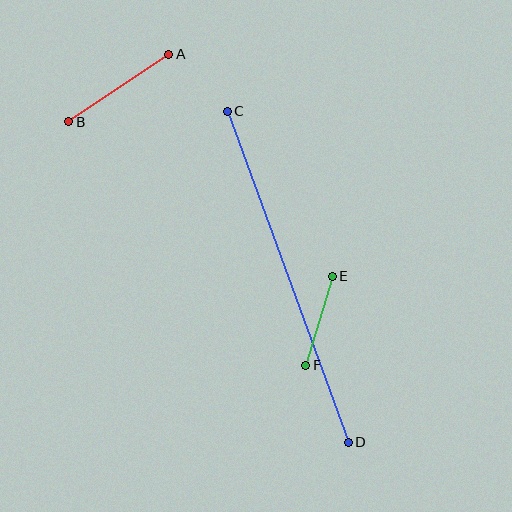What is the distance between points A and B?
The distance is approximately 121 pixels.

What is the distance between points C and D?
The distance is approximately 352 pixels.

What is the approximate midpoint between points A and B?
The midpoint is at approximately (119, 88) pixels.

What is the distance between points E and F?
The distance is approximately 93 pixels.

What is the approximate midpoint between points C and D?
The midpoint is at approximately (288, 277) pixels.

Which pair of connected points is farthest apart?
Points C and D are farthest apart.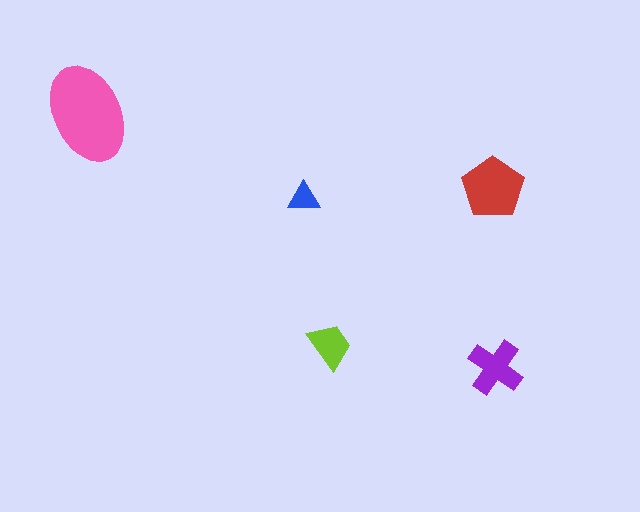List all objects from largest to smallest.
The pink ellipse, the red pentagon, the purple cross, the lime trapezoid, the blue triangle.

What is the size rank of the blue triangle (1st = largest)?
5th.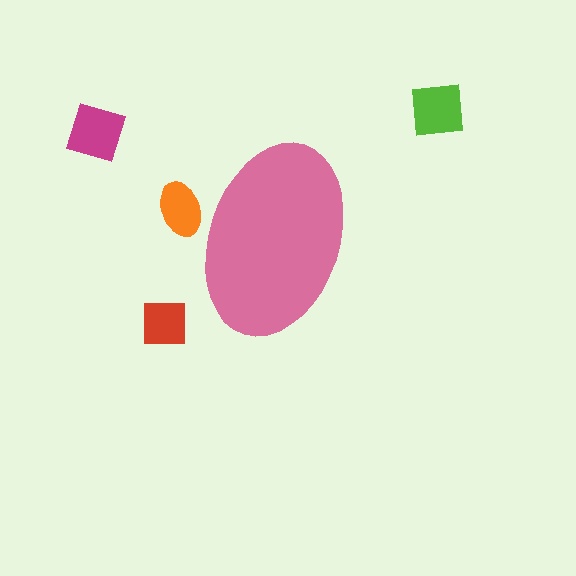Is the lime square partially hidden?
No, the lime square is fully visible.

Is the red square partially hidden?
No, the red square is fully visible.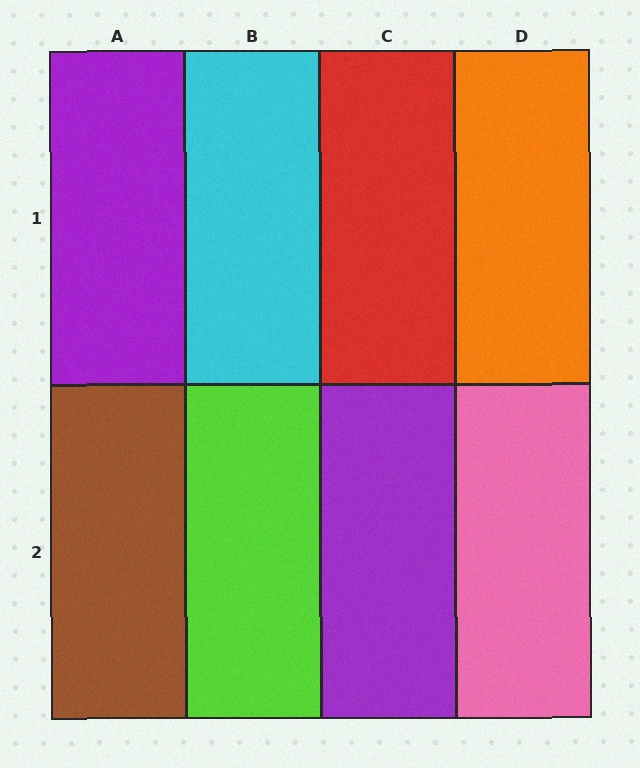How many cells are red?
1 cell is red.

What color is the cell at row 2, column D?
Pink.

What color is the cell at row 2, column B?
Lime.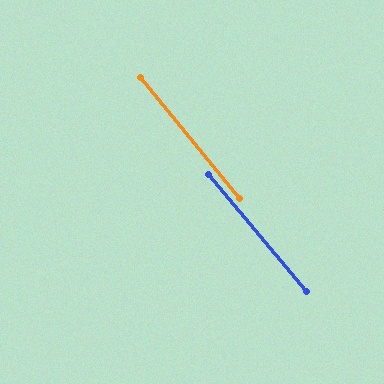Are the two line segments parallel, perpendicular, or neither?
Parallel — their directions differ by only 1.0°.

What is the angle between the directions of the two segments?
Approximately 1 degree.